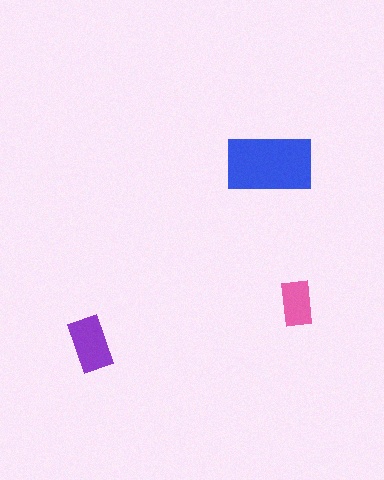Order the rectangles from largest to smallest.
the blue one, the purple one, the pink one.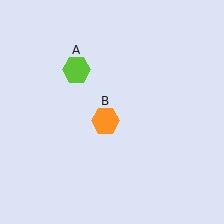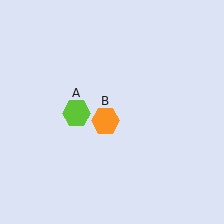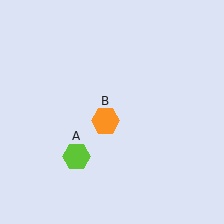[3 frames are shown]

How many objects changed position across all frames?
1 object changed position: lime hexagon (object A).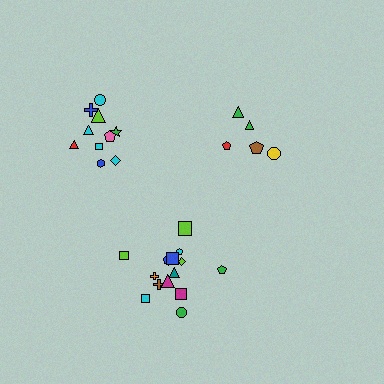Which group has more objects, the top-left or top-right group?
The top-left group.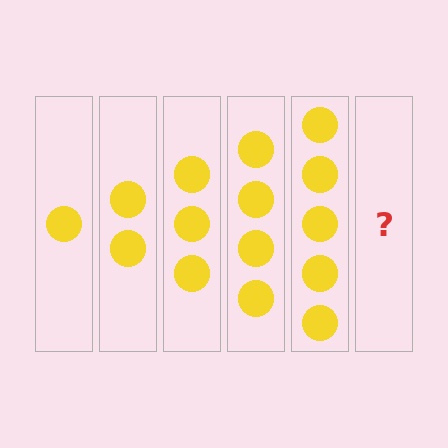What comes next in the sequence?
The next element should be 6 circles.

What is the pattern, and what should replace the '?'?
The pattern is that each step adds one more circle. The '?' should be 6 circles.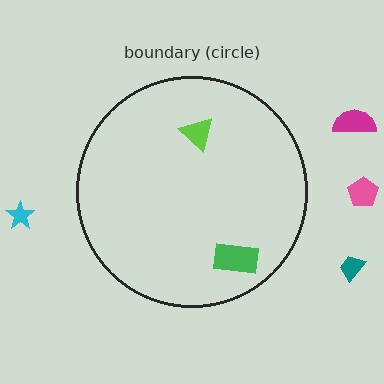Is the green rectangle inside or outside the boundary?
Inside.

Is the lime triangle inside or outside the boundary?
Inside.